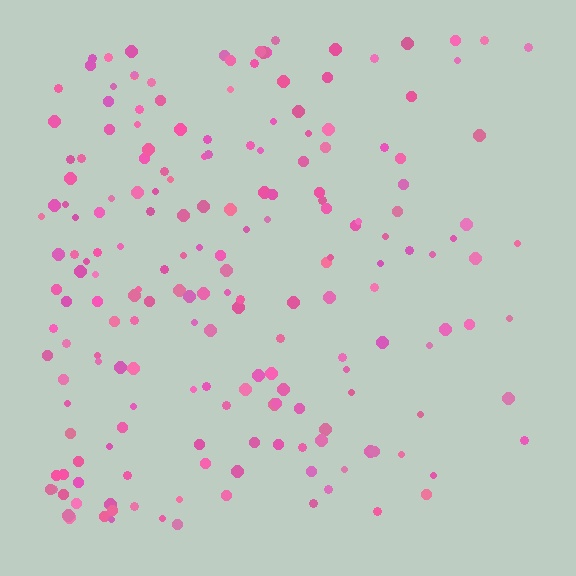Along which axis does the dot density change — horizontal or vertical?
Horizontal.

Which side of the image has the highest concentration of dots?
The left.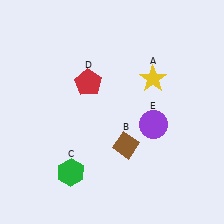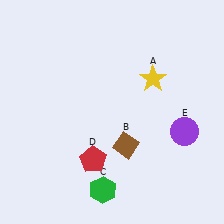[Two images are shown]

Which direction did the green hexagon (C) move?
The green hexagon (C) moved right.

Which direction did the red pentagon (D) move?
The red pentagon (D) moved down.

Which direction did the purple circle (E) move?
The purple circle (E) moved right.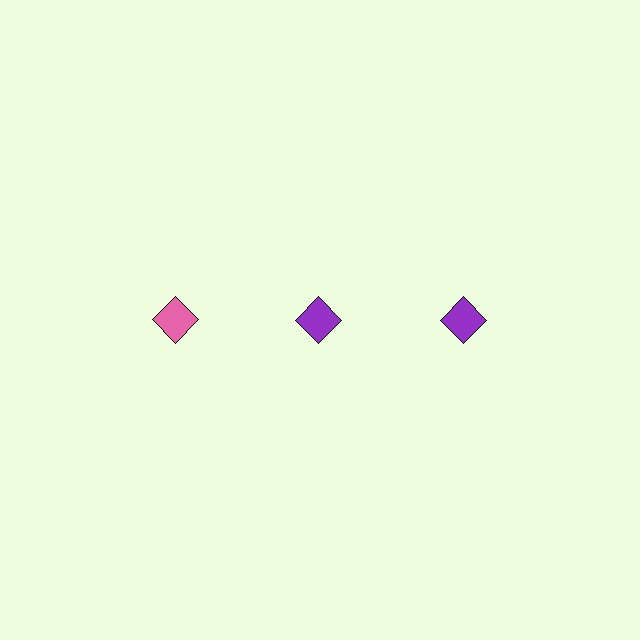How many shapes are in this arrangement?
There are 3 shapes arranged in a grid pattern.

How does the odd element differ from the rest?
It has a different color: pink instead of purple.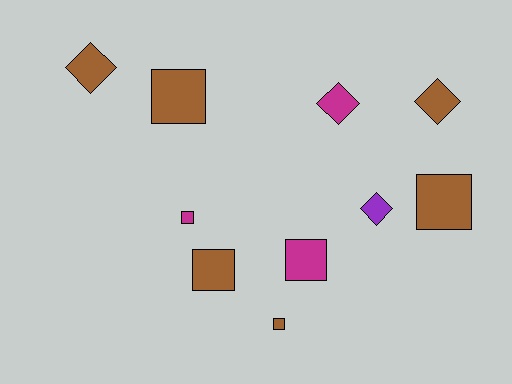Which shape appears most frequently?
Square, with 6 objects.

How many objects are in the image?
There are 10 objects.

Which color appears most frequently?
Brown, with 6 objects.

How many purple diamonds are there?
There is 1 purple diamond.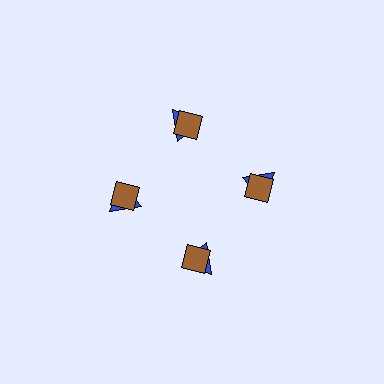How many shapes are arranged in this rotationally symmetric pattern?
There are 8 shapes, arranged in 4 groups of 2.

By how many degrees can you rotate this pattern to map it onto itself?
The pattern maps onto itself every 90 degrees of rotation.